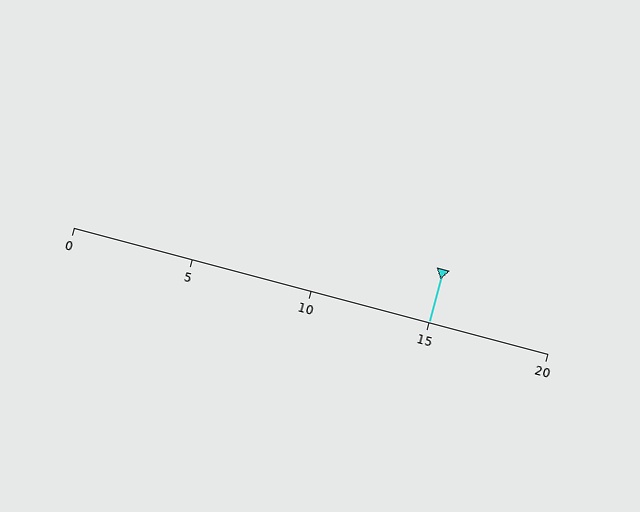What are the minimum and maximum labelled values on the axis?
The axis runs from 0 to 20.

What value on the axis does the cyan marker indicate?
The marker indicates approximately 15.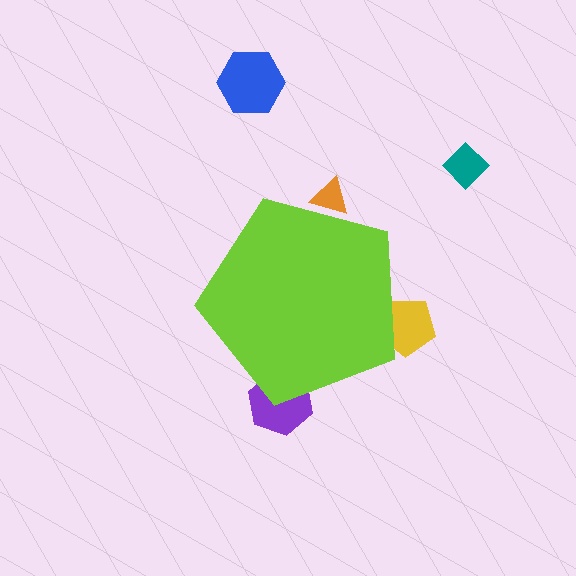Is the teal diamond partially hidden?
No, the teal diamond is fully visible.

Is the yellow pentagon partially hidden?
Yes, the yellow pentagon is partially hidden behind the lime pentagon.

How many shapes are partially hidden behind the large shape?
3 shapes are partially hidden.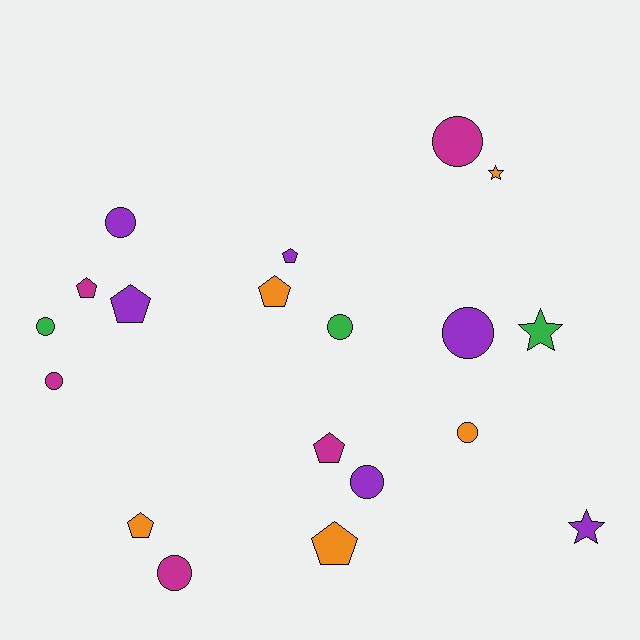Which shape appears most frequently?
Circle, with 9 objects.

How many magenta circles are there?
There are 3 magenta circles.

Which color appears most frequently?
Purple, with 6 objects.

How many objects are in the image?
There are 19 objects.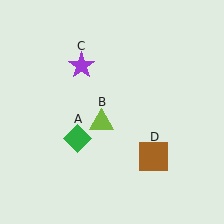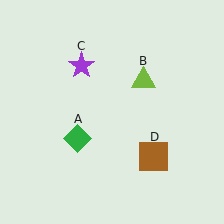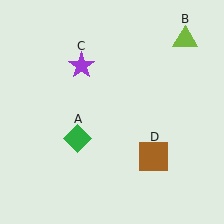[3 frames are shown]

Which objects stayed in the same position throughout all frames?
Green diamond (object A) and purple star (object C) and brown square (object D) remained stationary.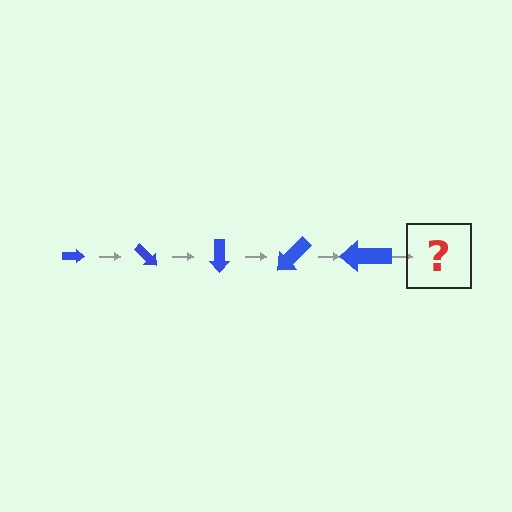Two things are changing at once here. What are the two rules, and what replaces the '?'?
The two rules are that the arrow grows larger each step and it rotates 45 degrees each step. The '?' should be an arrow, larger than the previous one and rotated 225 degrees from the start.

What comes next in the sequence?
The next element should be an arrow, larger than the previous one and rotated 225 degrees from the start.